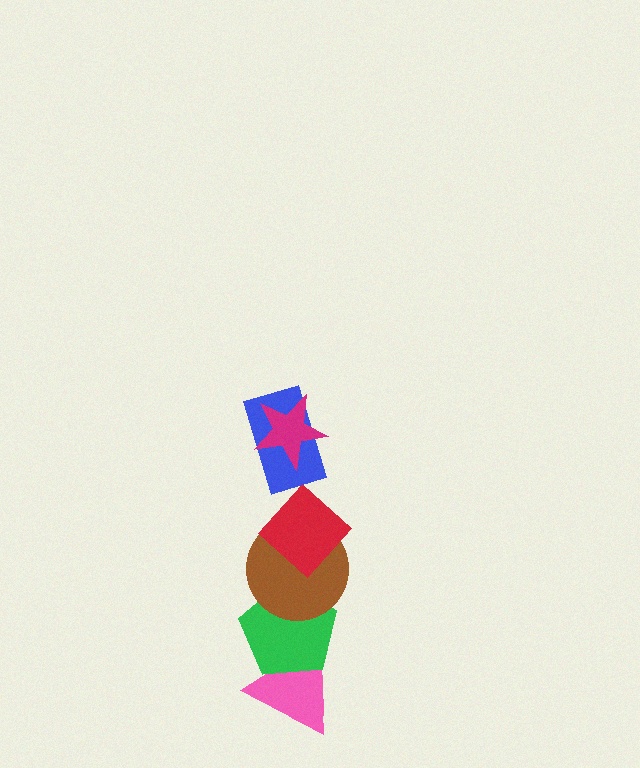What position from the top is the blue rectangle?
The blue rectangle is 2nd from the top.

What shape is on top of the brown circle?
The red diamond is on top of the brown circle.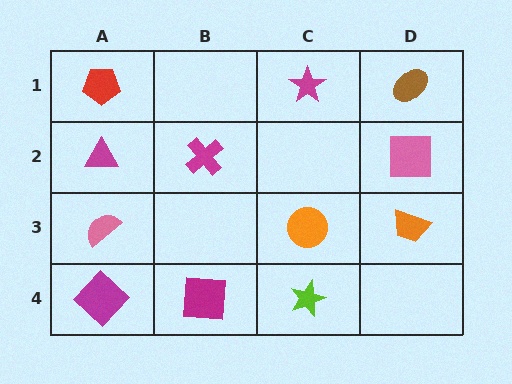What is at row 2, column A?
A magenta triangle.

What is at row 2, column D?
A pink square.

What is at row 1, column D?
A brown ellipse.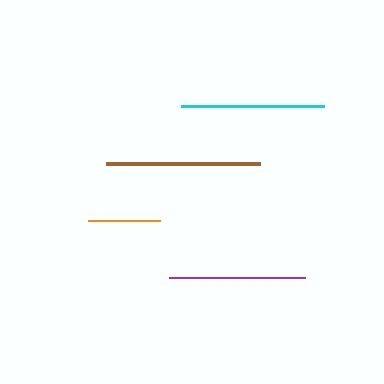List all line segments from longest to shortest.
From longest to shortest: brown, cyan, purple, orange.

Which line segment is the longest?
The brown line is the longest at approximately 154 pixels.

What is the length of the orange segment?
The orange segment is approximately 72 pixels long.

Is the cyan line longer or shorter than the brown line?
The brown line is longer than the cyan line.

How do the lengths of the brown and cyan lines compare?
The brown and cyan lines are approximately the same length.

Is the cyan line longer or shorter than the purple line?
The cyan line is longer than the purple line.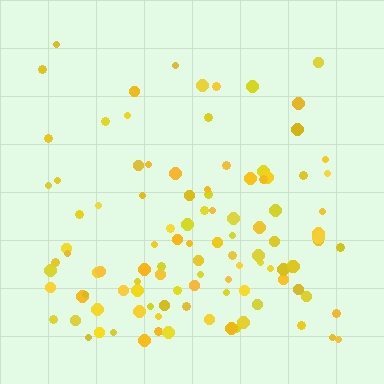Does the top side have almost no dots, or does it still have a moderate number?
Still a moderate number, just noticeably fewer than the bottom.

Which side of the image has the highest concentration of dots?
The bottom.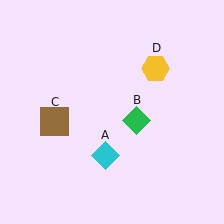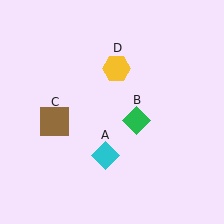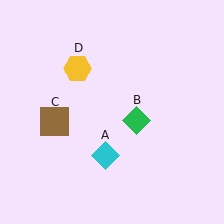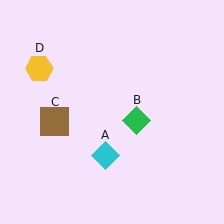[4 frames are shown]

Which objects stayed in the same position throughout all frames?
Cyan diamond (object A) and green diamond (object B) and brown square (object C) remained stationary.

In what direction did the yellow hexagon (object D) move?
The yellow hexagon (object D) moved left.